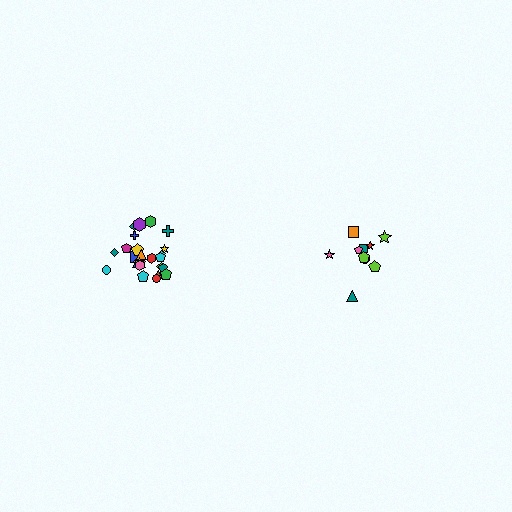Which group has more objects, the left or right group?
The left group.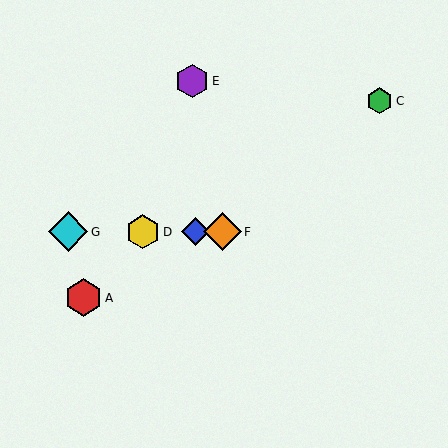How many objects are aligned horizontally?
4 objects (B, D, F, G) are aligned horizontally.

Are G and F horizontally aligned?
Yes, both are at y≈232.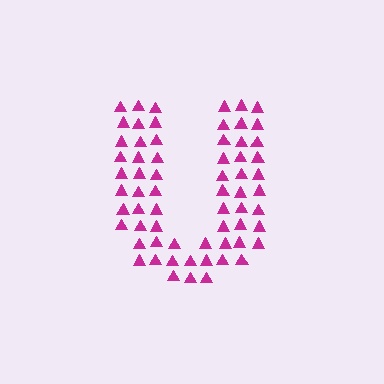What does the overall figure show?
The overall figure shows the letter U.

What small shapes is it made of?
It is made of small triangles.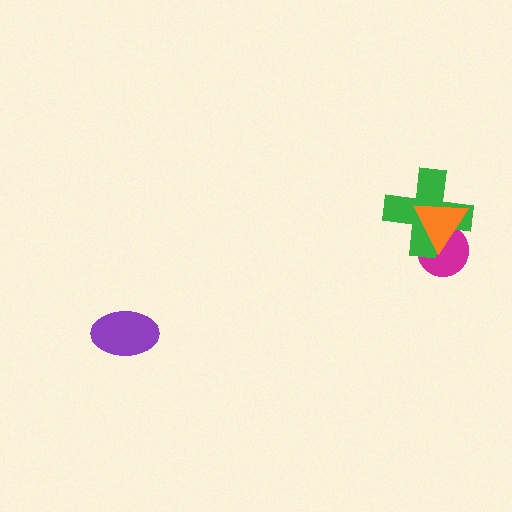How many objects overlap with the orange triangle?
2 objects overlap with the orange triangle.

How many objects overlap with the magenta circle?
2 objects overlap with the magenta circle.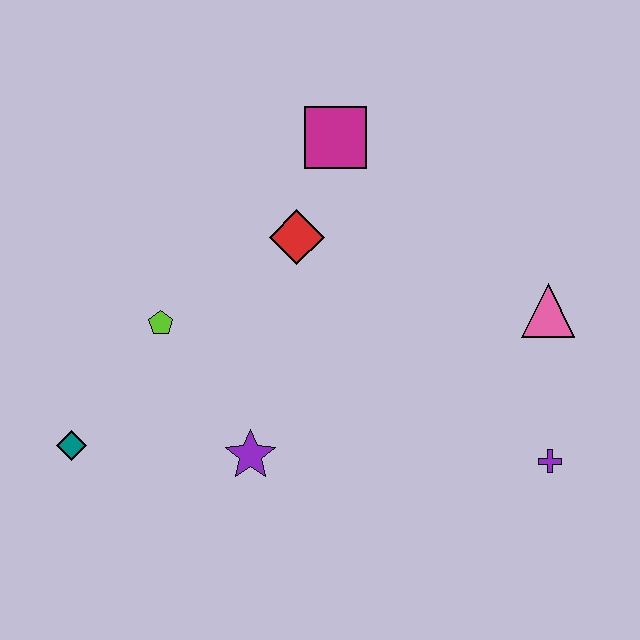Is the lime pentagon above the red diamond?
No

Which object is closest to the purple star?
The lime pentagon is closest to the purple star.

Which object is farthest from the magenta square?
The teal diamond is farthest from the magenta square.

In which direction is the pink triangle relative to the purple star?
The pink triangle is to the right of the purple star.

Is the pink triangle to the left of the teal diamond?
No